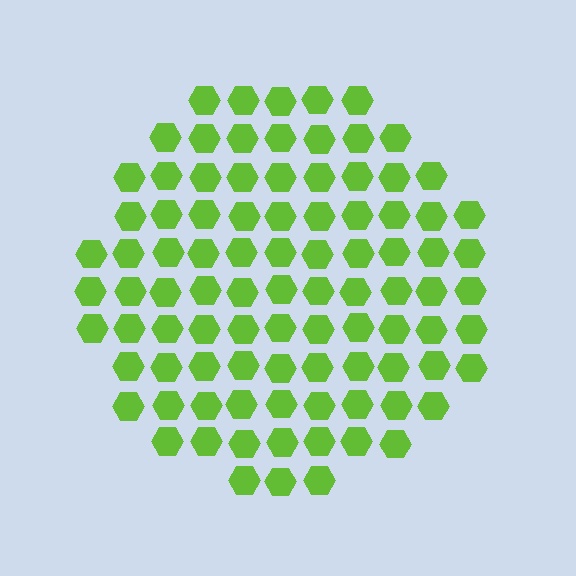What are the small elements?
The small elements are hexagons.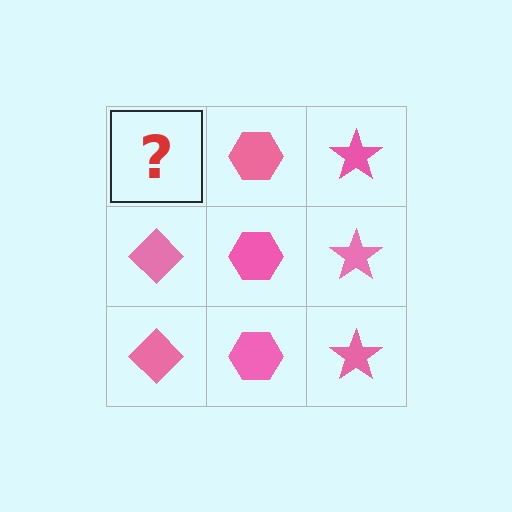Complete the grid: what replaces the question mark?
The question mark should be replaced with a pink diamond.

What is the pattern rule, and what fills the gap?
The rule is that each column has a consistent shape. The gap should be filled with a pink diamond.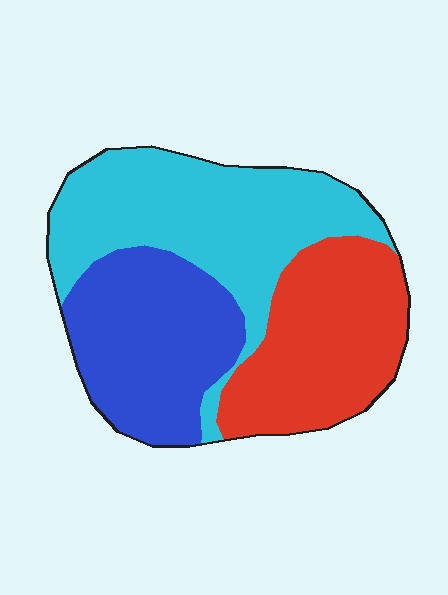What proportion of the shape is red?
Red takes up about one third (1/3) of the shape.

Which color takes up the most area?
Cyan, at roughly 40%.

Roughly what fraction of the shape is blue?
Blue covers around 30% of the shape.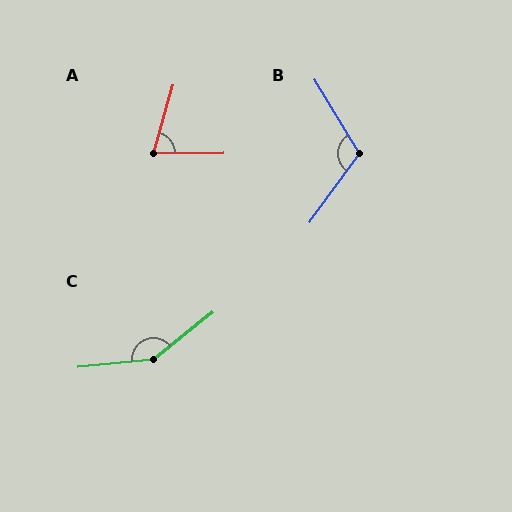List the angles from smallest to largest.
A (73°), B (112°), C (146°).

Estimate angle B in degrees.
Approximately 112 degrees.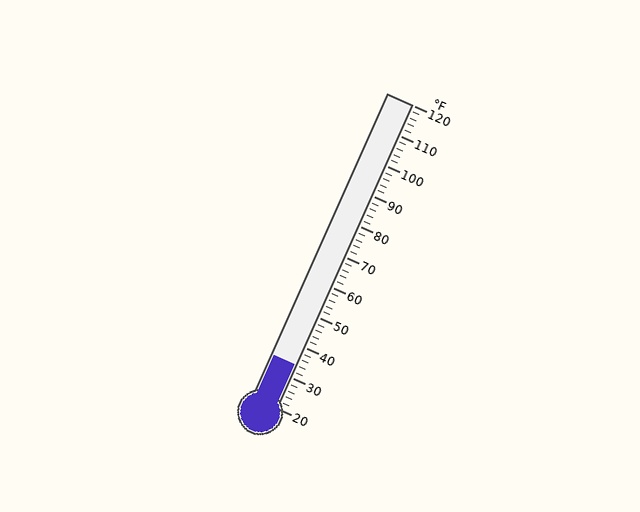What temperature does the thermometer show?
The thermometer shows approximately 34°F.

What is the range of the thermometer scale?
The thermometer scale ranges from 20°F to 120°F.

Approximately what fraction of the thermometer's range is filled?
The thermometer is filled to approximately 15% of its range.